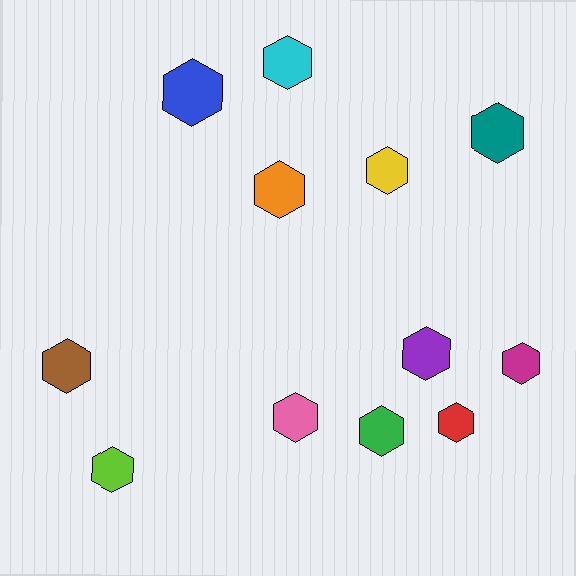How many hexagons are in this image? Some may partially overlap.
There are 12 hexagons.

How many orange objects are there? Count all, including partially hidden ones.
There is 1 orange object.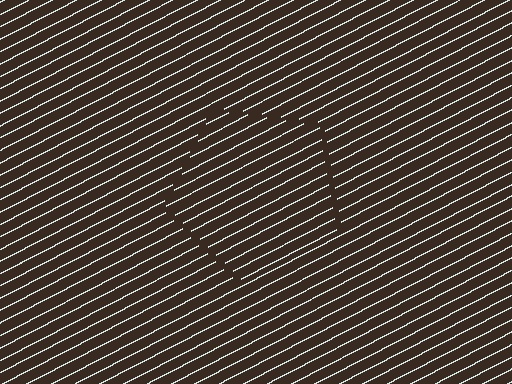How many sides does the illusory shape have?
5 sides — the line-ends trace a pentagon.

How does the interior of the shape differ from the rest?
The interior of the shape contains the same grating, shifted by half a period — the contour is defined by the phase discontinuity where line-ends from the inner and outer gratings abut.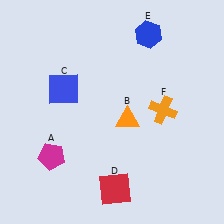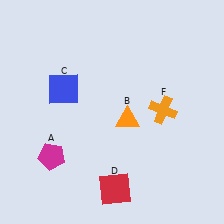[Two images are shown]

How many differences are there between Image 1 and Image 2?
There is 1 difference between the two images.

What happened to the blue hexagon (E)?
The blue hexagon (E) was removed in Image 2. It was in the top-right area of Image 1.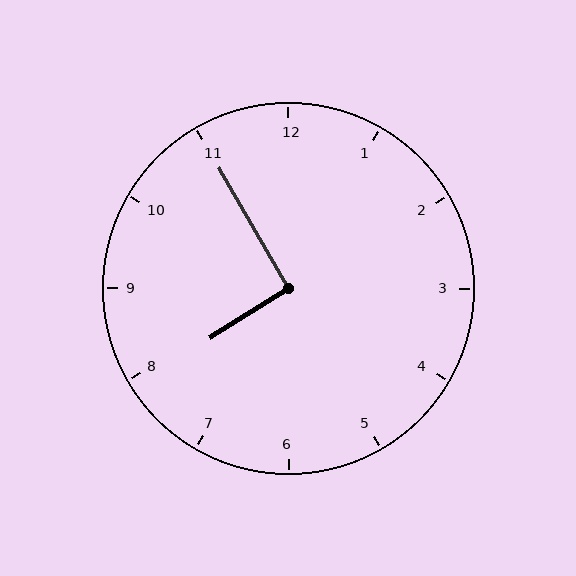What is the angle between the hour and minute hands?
Approximately 92 degrees.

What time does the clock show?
7:55.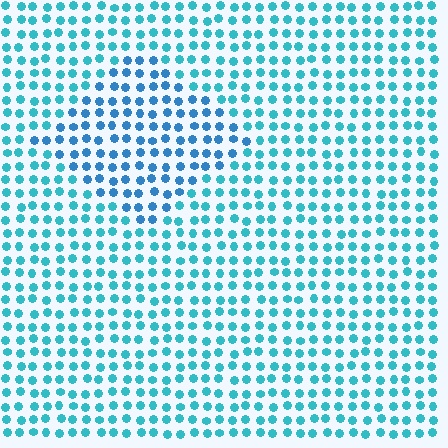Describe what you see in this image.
The image is filled with small cyan elements in a uniform arrangement. A diamond-shaped region is visible where the elements are tinted to a slightly different hue, forming a subtle color boundary.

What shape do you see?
I see a diamond.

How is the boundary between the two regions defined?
The boundary is defined purely by a slight shift in hue (about 23 degrees). Spacing, size, and orientation are identical on both sides.